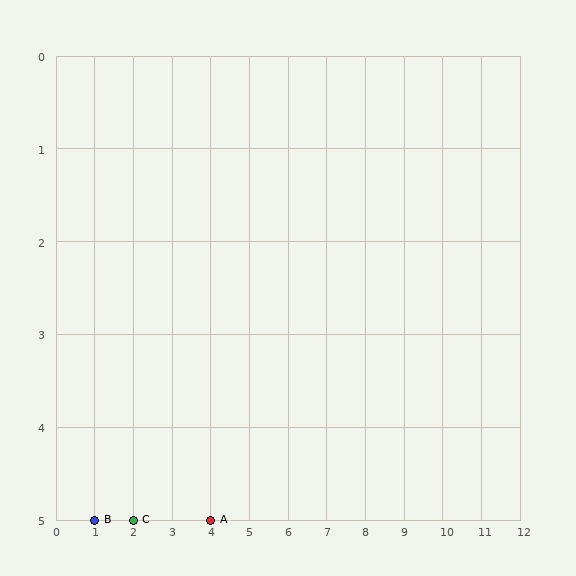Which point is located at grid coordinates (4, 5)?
Point A is at (4, 5).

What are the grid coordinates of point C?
Point C is at grid coordinates (2, 5).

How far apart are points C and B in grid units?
Points C and B are 1 column apart.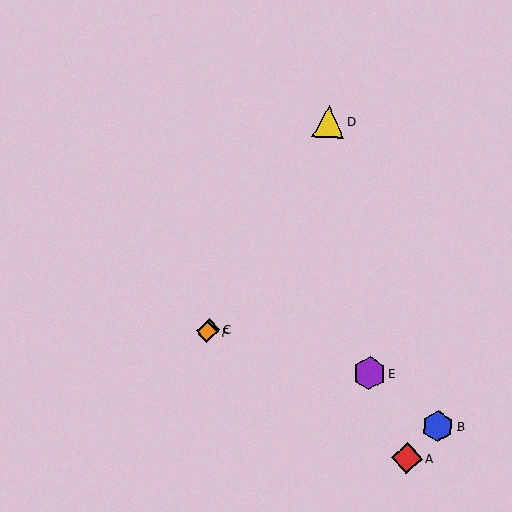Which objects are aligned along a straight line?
Objects C, D, F are aligned along a straight line.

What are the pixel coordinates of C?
Object C is at (209, 329).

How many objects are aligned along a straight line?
3 objects (C, D, F) are aligned along a straight line.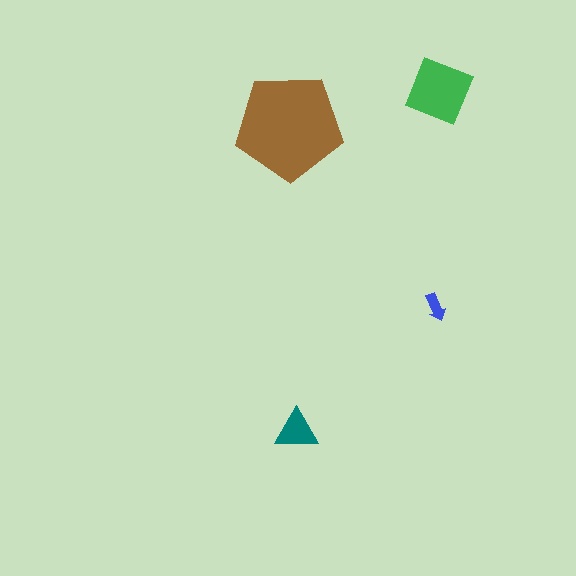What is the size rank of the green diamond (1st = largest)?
2nd.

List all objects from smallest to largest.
The blue arrow, the teal triangle, the green diamond, the brown pentagon.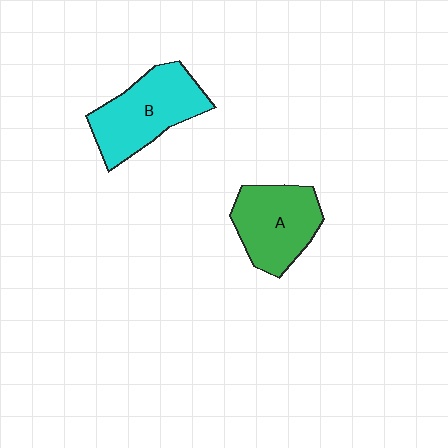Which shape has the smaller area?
Shape A (green).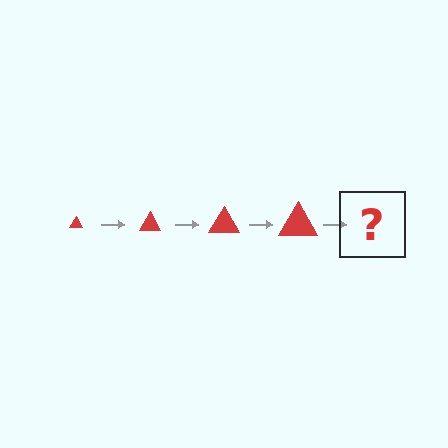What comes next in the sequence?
The next element should be a red triangle, larger than the previous one.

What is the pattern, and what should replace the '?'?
The pattern is that the triangle gets progressively larger each step. The '?' should be a red triangle, larger than the previous one.